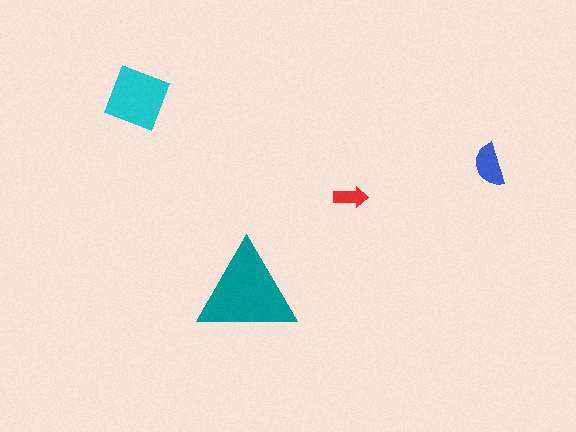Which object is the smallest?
The red arrow.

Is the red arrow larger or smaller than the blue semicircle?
Smaller.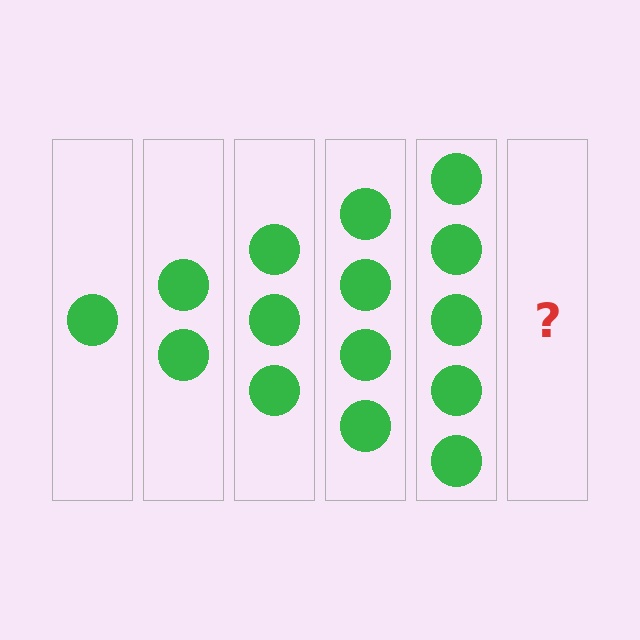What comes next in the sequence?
The next element should be 6 circles.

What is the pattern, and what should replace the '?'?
The pattern is that each step adds one more circle. The '?' should be 6 circles.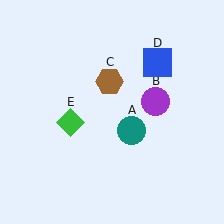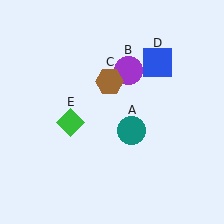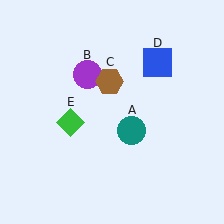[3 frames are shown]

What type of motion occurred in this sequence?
The purple circle (object B) rotated counterclockwise around the center of the scene.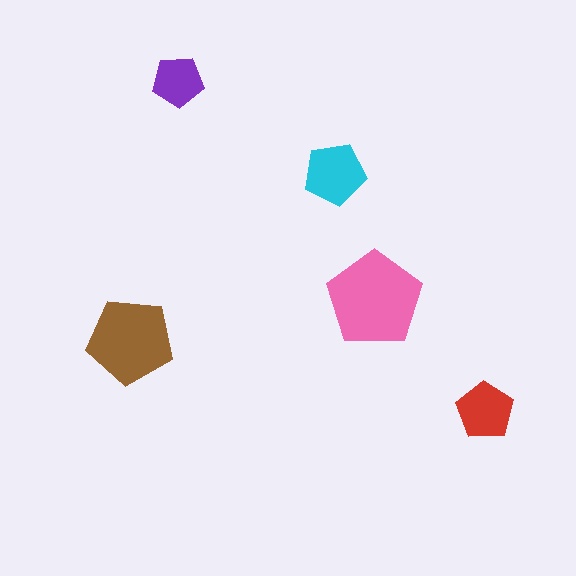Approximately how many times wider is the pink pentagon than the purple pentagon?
About 2 times wider.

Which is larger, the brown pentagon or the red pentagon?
The brown one.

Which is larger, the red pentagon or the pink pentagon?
The pink one.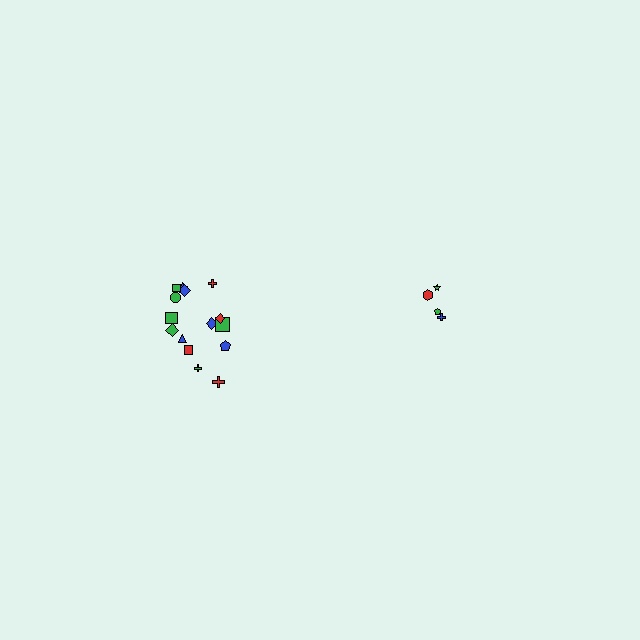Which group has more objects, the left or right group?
The left group.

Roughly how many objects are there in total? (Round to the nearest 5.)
Roughly 20 objects in total.